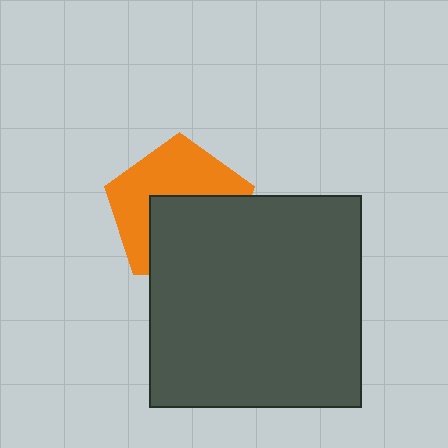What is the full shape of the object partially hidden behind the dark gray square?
The partially hidden object is an orange pentagon.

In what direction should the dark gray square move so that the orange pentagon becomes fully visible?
The dark gray square should move down. That is the shortest direction to clear the overlap and leave the orange pentagon fully visible.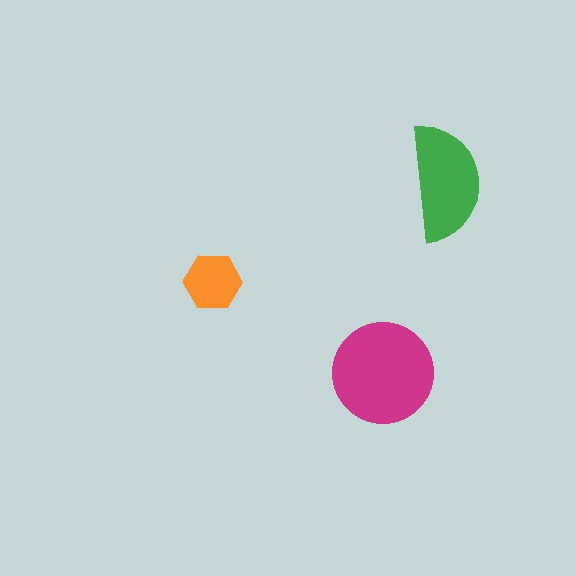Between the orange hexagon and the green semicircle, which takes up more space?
The green semicircle.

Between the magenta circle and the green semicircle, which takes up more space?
The magenta circle.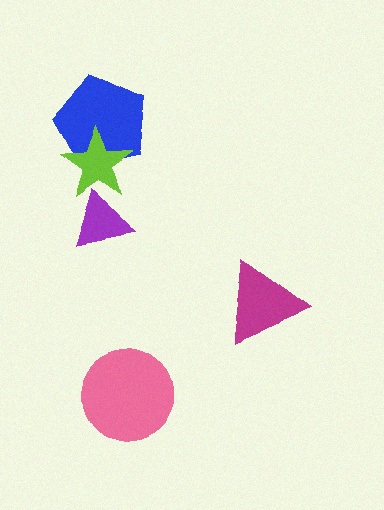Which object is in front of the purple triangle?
The lime star is in front of the purple triangle.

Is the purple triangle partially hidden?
Yes, it is partially covered by another shape.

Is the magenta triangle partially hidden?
No, no other shape covers it.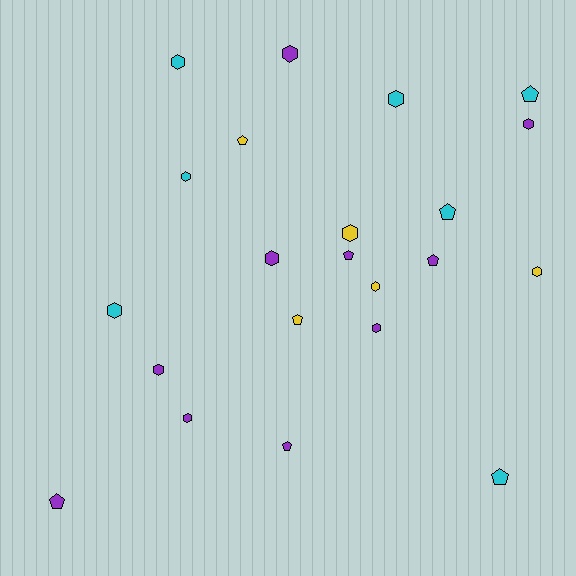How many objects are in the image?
There are 22 objects.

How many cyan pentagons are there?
There are 3 cyan pentagons.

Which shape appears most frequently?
Hexagon, with 13 objects.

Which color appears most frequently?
Purple, with 10 objects.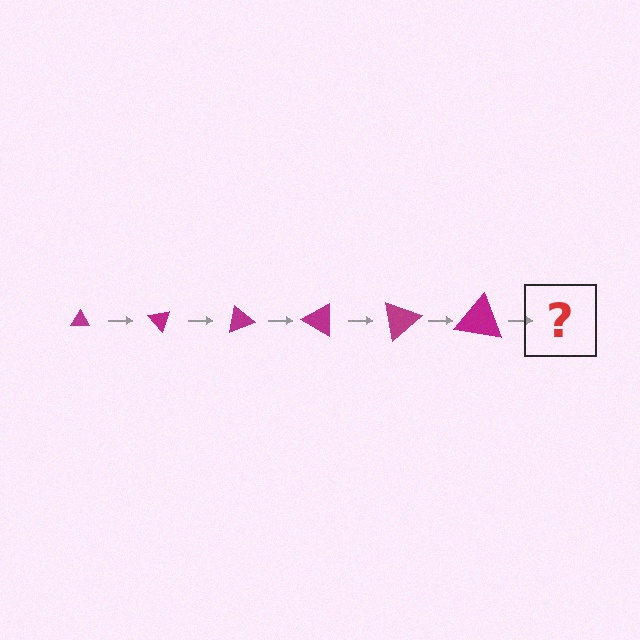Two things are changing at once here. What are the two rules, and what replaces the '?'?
The two rules are that the triangle grows larger each step and it rotates 50 degrees each step. The '?' should be a triangle, larger than the previous one and rotated 300 degrees from the start.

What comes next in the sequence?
The next element should be a triangle, larger than the previous one and rotated 300 degrees from the start.